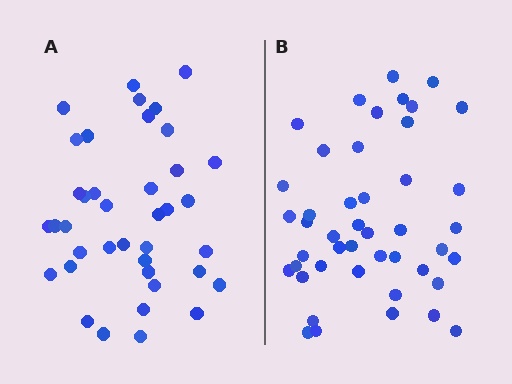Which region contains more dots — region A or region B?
Region B (the right region) has more dots.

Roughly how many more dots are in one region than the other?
Region B has about 6 more dots than region A.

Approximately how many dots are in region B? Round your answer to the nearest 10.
About 40 dots. (The exact count is 45, which rounds to 40.)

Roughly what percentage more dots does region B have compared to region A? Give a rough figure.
About 15% more.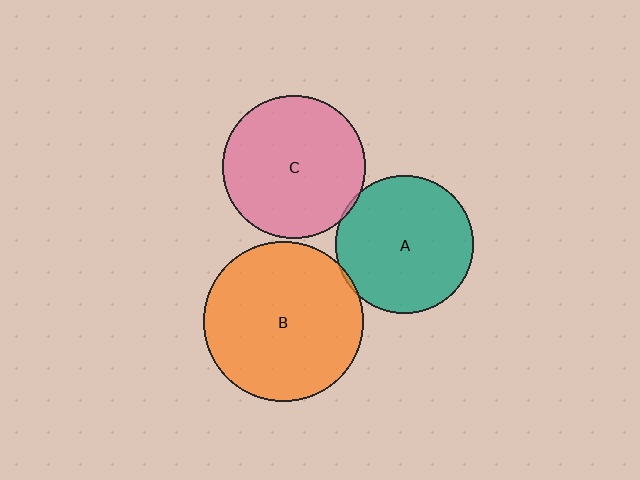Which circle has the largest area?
Circle B (orange).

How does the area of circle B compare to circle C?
Approximately 1.3 times.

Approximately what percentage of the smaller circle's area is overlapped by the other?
Approximately 5%.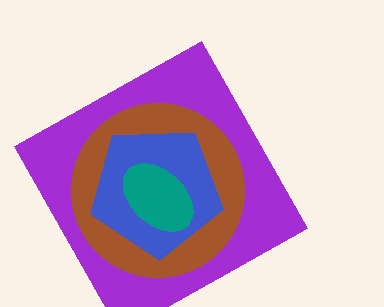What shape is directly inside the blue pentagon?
The teal ellipse.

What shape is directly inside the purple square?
The brown circle.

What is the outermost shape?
The purple square.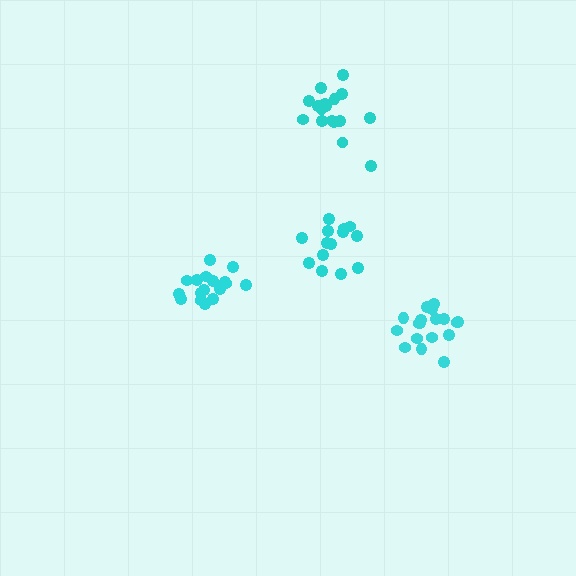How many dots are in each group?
Group 1: 17 dots, Group 2: 17 dots, Group 3: 14 dots, Group 4: 18 dots (66 total).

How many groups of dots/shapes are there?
There are 4 groups.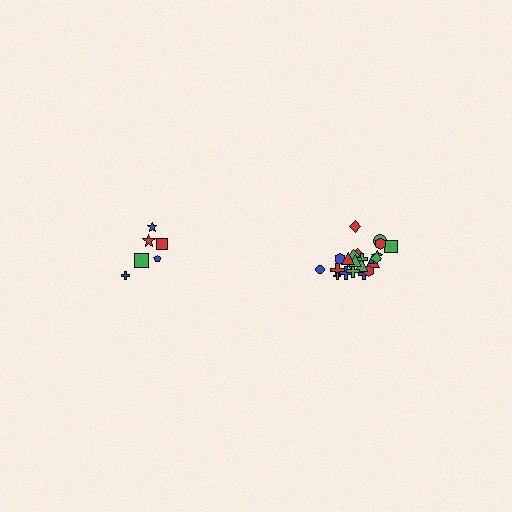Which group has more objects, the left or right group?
The right group.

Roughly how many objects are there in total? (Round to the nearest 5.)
Roughly 30 objects in total.